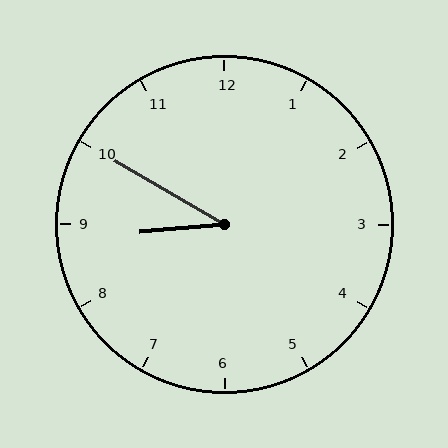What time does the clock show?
8:50.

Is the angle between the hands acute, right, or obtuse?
It is acute.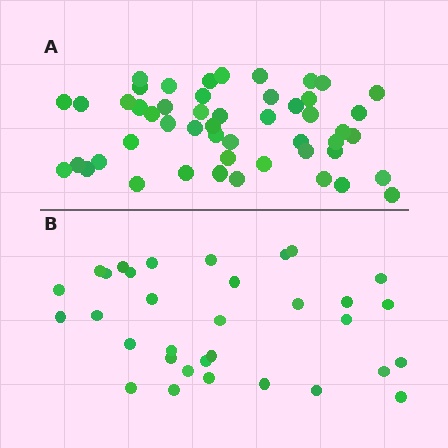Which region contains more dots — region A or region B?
Region A (the top region) has more dots.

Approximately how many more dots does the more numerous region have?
Region A has approximately 15 more dots than region B.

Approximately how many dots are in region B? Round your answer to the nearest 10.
About 30 dots. (The exact count is 33, which rounds to 30.)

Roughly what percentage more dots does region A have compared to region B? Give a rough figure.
About 50% more.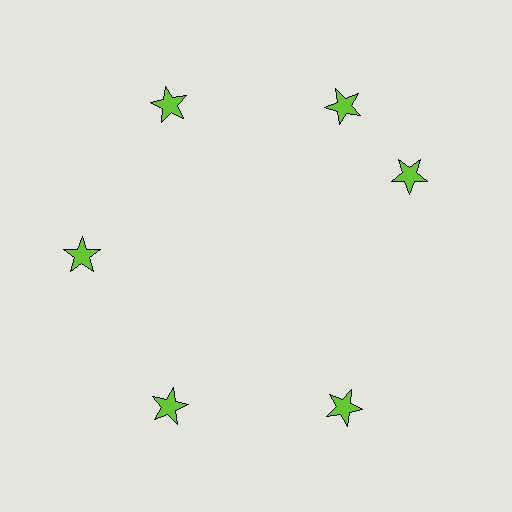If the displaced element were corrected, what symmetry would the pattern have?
It would have 6-fold rotational symmetry — the pattern would map onto itself every 60 degrees.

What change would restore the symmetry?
The symmetry would be restored by rotating it back into even spacing with its neighbors so that all 6 stars sit at equal angles and equal distance from the center.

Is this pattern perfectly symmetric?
No. The 6 lime stars are arranged in a ring, but one element near the 3 o'clock position is rotated out of alignment along the ring, breaking the 6-fold rotational symmetry.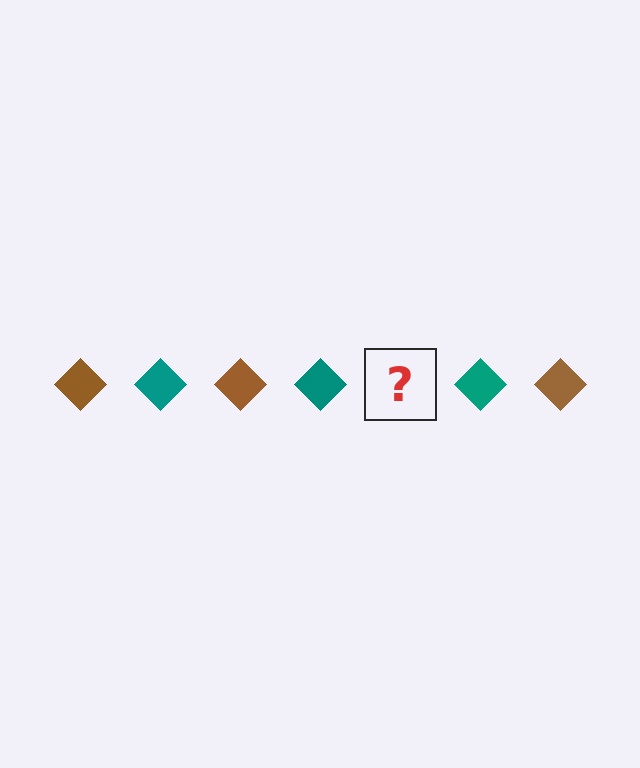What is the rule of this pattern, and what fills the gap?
The rule is that the pattern cycles through brown, teal diamonds. The gap should be filled with a brown diamond.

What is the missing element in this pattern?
The missing element is a brown diamond.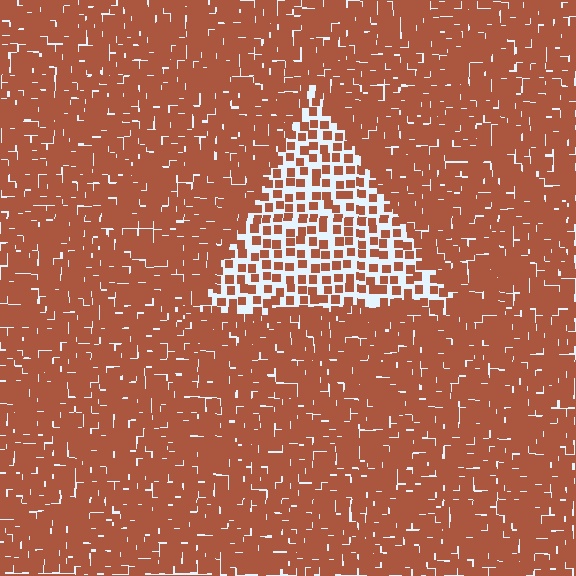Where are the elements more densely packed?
The elements are more densely packed outside the triangle boundary.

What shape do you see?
I see a triangle.